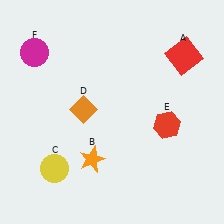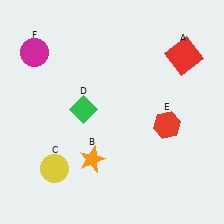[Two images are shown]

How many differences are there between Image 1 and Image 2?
There is 1 difference between the two images.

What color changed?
The diamond (D) changed from orange in Image 1 to green in Image 2.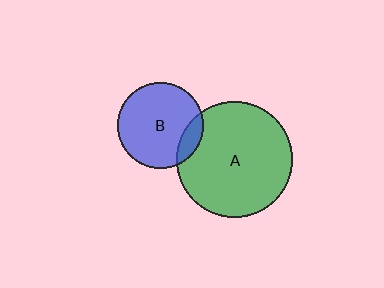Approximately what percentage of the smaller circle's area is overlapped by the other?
Approximately 15%.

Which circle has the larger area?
Circle A (green).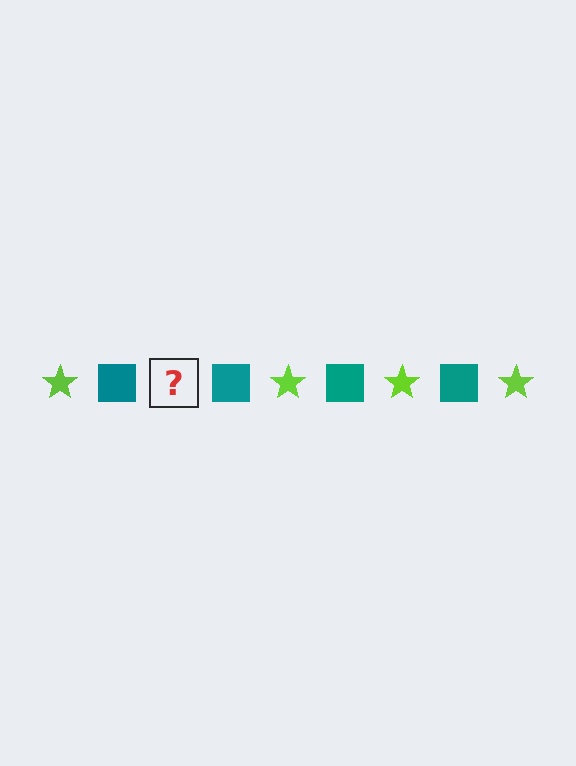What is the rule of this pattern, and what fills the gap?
The rule is that the pattern alternates between lime star and teal square. The gap should be filled with a lime star.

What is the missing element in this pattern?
The missing element is a lime star.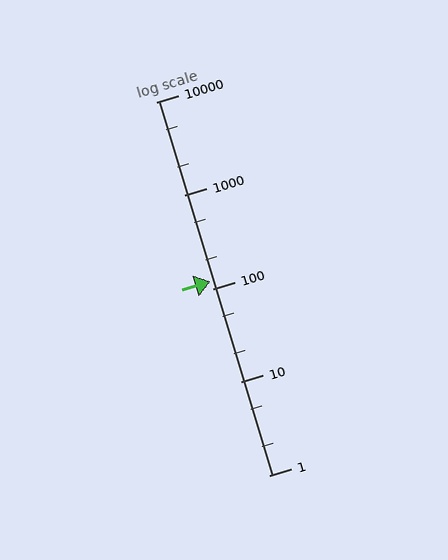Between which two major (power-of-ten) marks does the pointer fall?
The pointer is between 100 and 1000.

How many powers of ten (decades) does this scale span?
The scale spans 4 decades, from 1 to 10000.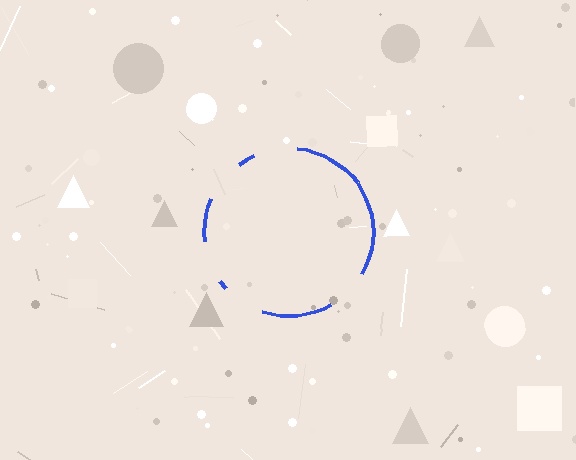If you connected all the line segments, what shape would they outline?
They would outline a circle.